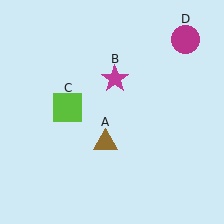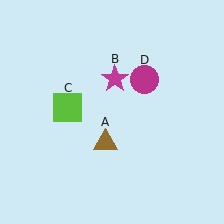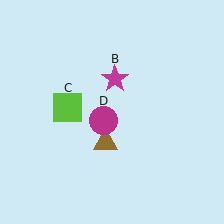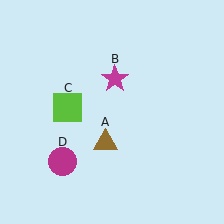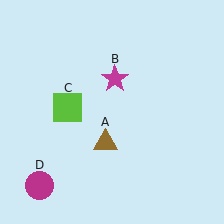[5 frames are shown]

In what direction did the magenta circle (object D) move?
The magenta circle (object D) moved down and to the left.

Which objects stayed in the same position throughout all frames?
Brown triangle (object A) and magenta star (object B) and lime square (object C) remained stationary.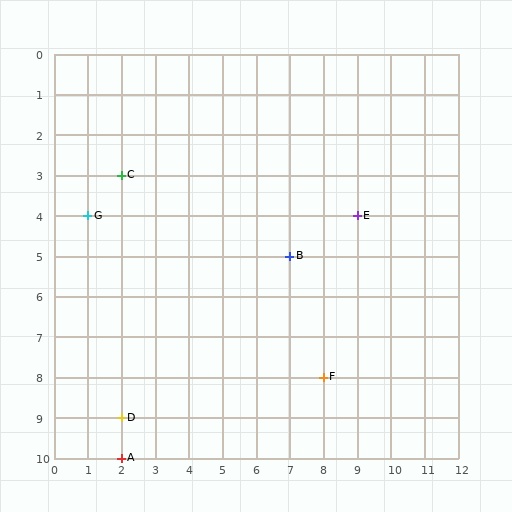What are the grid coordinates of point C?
Point C is at grid coordinates (2, 3).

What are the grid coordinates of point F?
Point F is at grid coordinates (8, 8).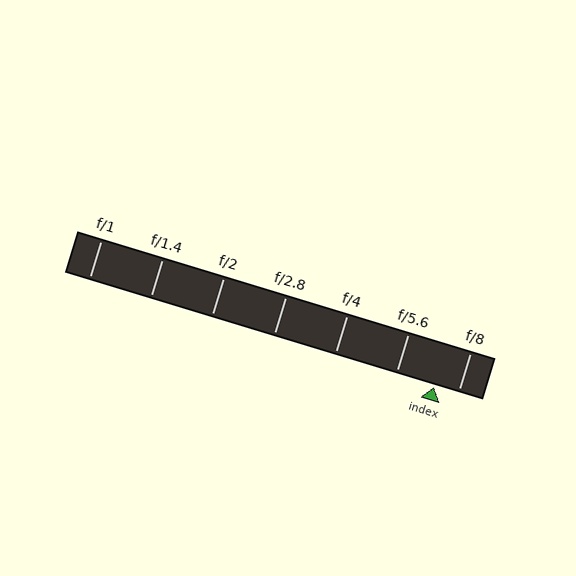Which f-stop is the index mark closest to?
The index mark is closest to f/8.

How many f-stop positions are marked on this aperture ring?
There are 7 f-stop positions marked.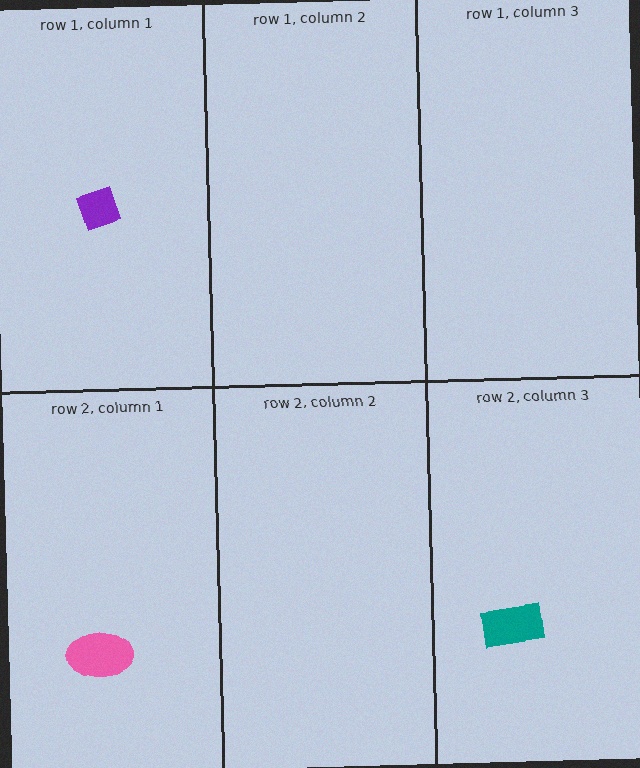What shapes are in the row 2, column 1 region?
The pink ellipse.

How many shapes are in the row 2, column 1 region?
1.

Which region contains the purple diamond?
The row 1, column 1 region.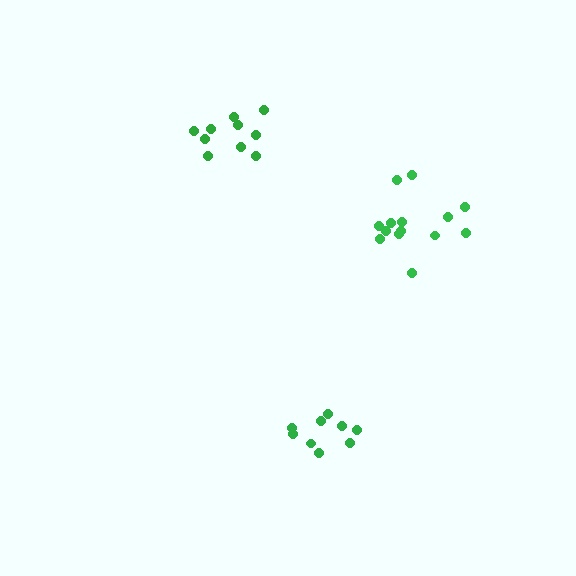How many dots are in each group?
Group 1: 10 dots, Group 2: 14 dots, Group 3: 9 dots (33 total).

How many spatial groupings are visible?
There are 3 spatial groupings.